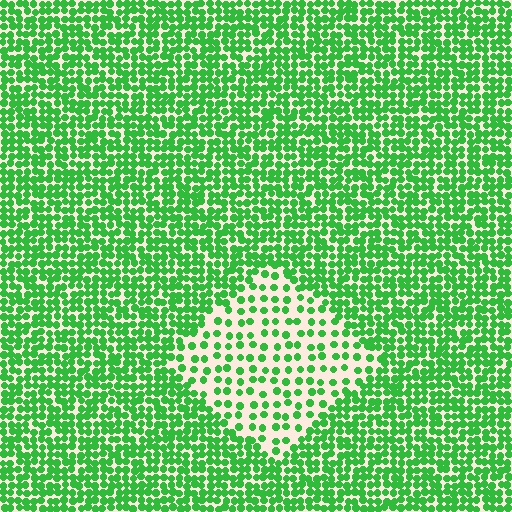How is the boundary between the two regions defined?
The boundary is defined by a change in element density (approximately 2.4x ratio). All elements are the same color, size, and shape.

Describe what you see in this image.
The image contains small green elements arranged at two different densities. A diamond-shaped region is visible where the elements are less densely packed than the surrounding area.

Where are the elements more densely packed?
The elements are more densely packed outside the diamond boundary.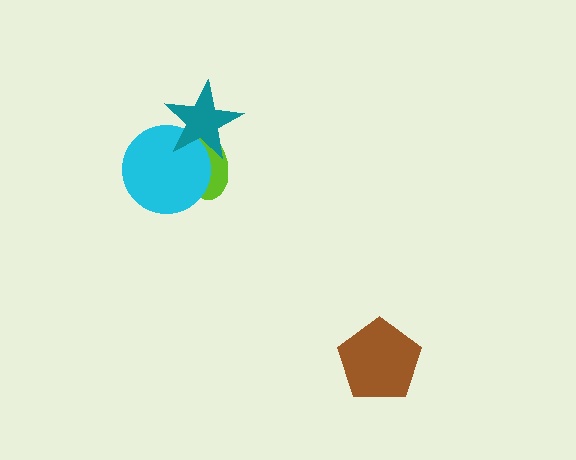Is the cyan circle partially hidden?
Yes, it is partially covered by another shape.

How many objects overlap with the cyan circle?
2 objects overlap with the cyan circle.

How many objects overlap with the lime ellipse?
2 objects overlap with the lime ellipse.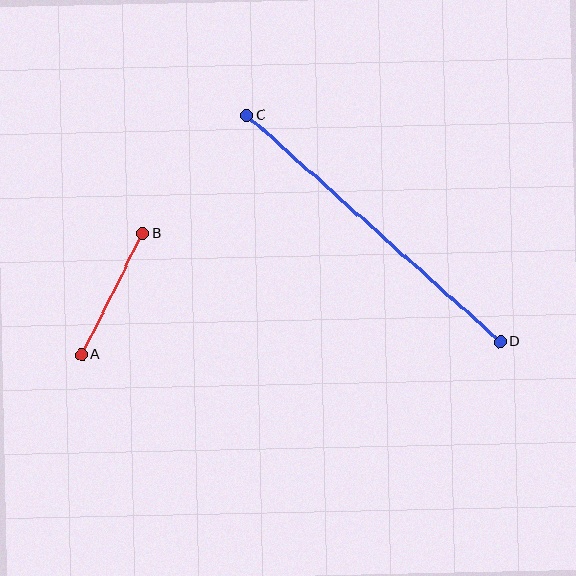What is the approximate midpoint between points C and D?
The midpoint is at approximately (374, 228) pixels.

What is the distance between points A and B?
The distance is approximately 136 pixels.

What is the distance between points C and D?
The distance is approximately 340 pixels.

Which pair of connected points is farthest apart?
Points C and D are farthest apart.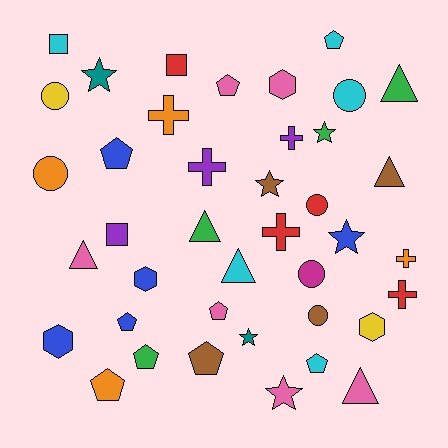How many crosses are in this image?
There are 6 crosses.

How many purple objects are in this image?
There are 3 purple objects.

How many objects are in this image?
There are 40 objects.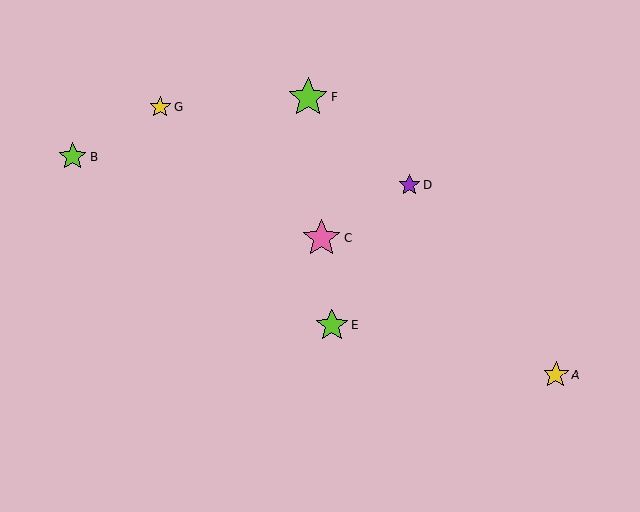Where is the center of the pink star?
The center of the pink star is at (322, 238).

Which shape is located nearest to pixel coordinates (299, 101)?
The lime star (labeled F) at (308, 97) is nearest to that location.